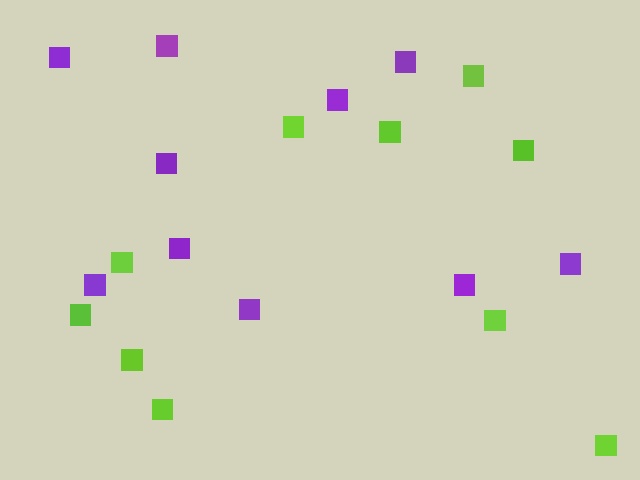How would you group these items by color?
There are 2 groups: one group of purple squares (10) and one group of lime squares (10).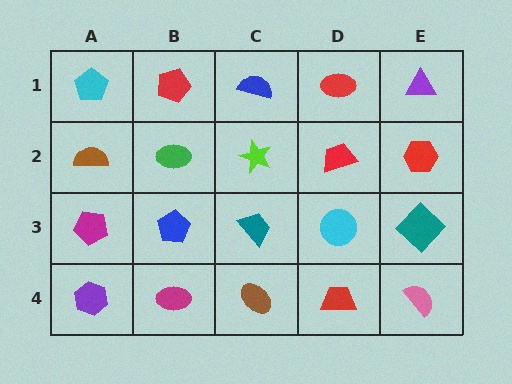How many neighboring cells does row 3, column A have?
3.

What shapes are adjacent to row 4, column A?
A magenta pentagon (row 3, column A), a magenta ellipse (row 4, column B).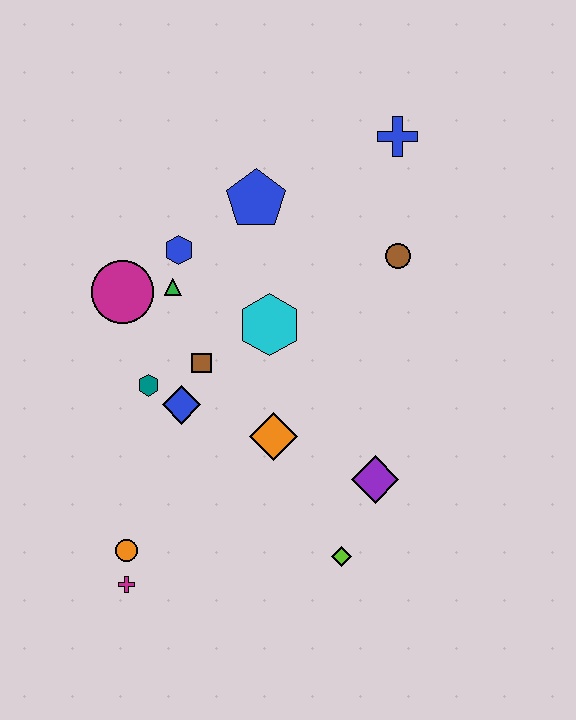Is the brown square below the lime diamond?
No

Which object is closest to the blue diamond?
The teal hexagon is closest to the blue diamond.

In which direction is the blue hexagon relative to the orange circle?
The blue hexagon is above the orange circle.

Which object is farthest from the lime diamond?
The blue cross is farthest from the lime diamond.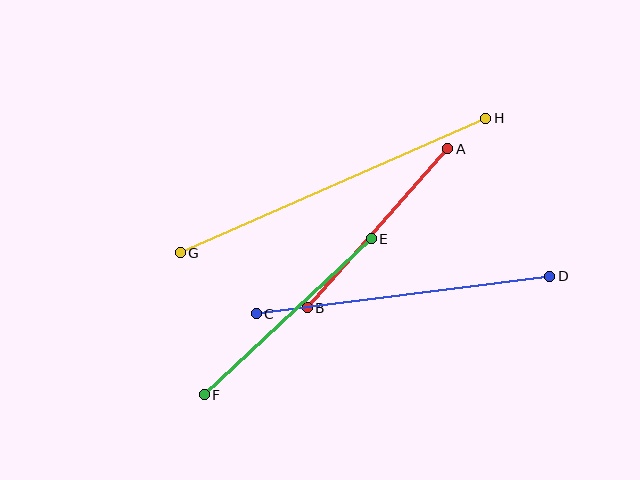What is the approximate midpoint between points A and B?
The midpoint is at approximately (378, 228) pixels.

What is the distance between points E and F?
The distance is approximately 228 pixels.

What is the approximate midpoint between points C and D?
The midpoint is at approximately (403, 295) pixels.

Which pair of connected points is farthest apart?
Points G and H are farthest apart.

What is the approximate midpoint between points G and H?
The midpoint is at approximately (333, 185) pixels.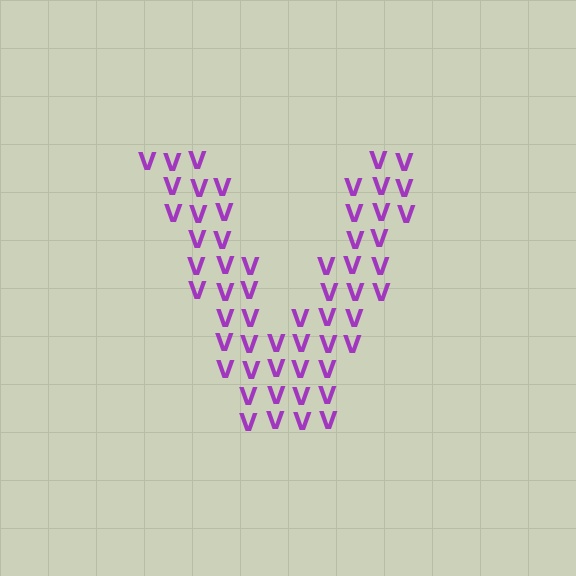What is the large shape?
The large shape is the letter V.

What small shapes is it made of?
It is made of small letter V's.